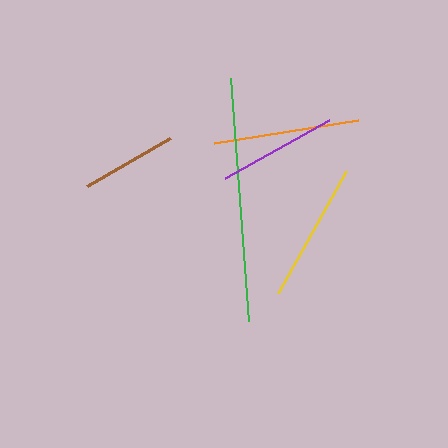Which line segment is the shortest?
The brown line is the shortest at approximately 95 pixels.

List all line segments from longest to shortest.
From longest to shortest: green, orange, yellow, purple, brown.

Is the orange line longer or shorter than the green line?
The green line is longer than the orange line.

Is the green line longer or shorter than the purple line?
The green line is longer than the purple line.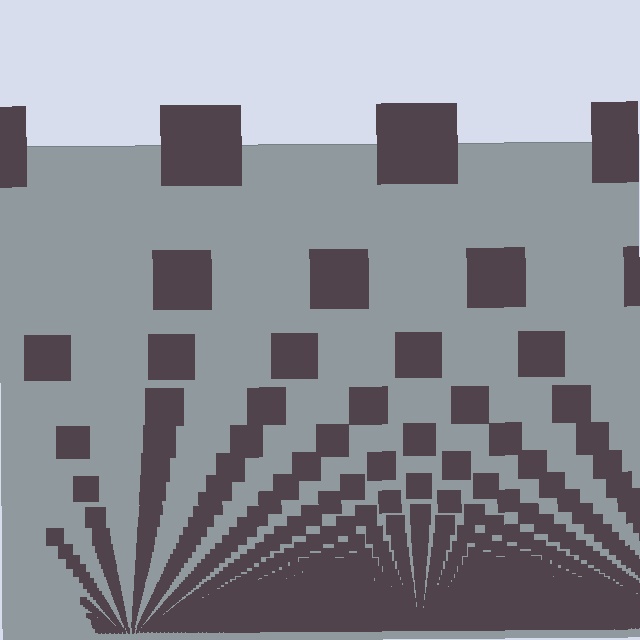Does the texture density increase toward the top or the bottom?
Density increases toward the bottom.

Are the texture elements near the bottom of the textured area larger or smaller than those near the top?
Smaller. The gradient is inverted — elements near the bottom are smaller and denser.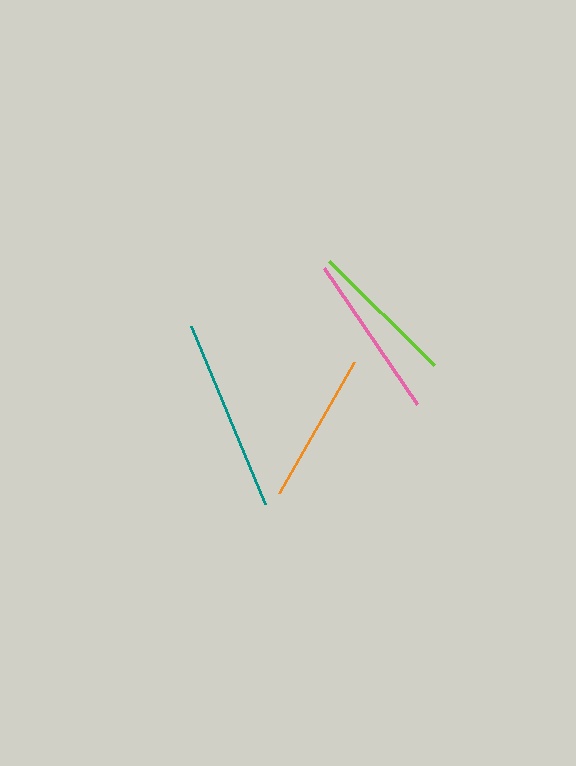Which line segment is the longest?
The teal line is the longest at approximately 193 pixels.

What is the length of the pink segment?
The pink segment is approximately 165 pixels long.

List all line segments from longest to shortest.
From longest to shortest: teal, pink, orange, lime.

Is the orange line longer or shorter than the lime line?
The orange line is longer than the lime line.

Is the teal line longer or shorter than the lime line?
The teal line is longer than the lime line.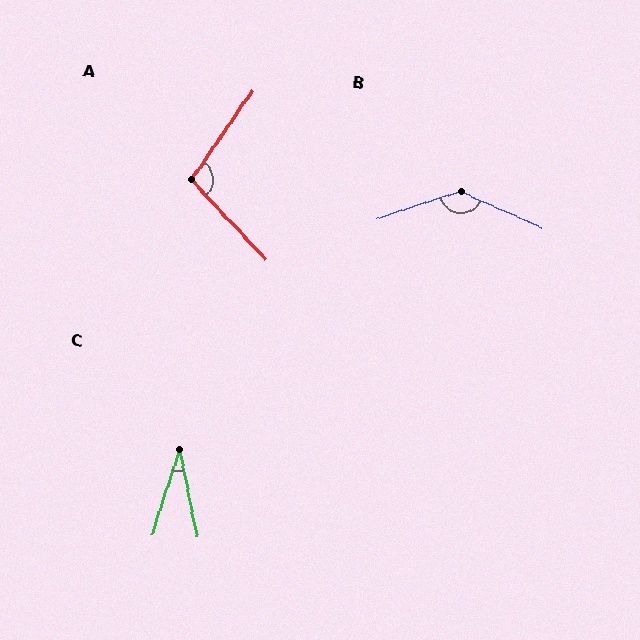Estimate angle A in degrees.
Approximately 103 degrees.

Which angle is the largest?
B, at approximately 137 degrees.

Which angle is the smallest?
C, at approximately 29 degrees.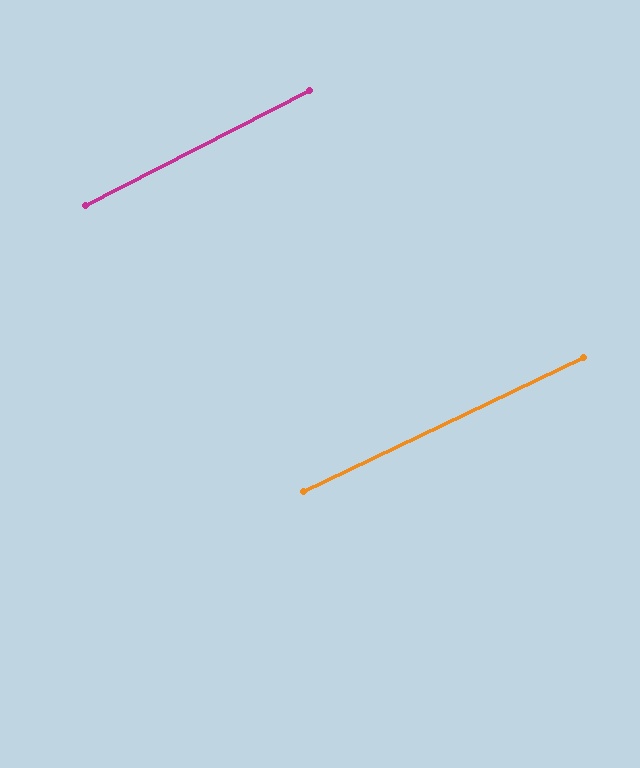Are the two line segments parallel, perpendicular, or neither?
Parallel — their directions differ by only 1.8°.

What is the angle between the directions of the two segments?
Approximately 2 degrees.